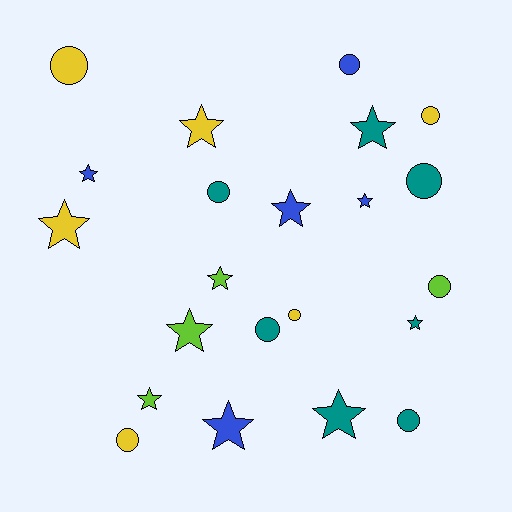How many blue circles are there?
There is 1 blue circle.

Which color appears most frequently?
Teal, with 7 objects.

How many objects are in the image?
There are 22 objects.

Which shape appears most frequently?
Star, with 12 objects.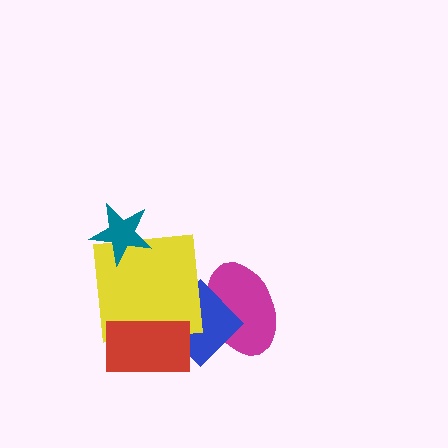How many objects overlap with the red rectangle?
2 objects overlap with the red rectangle.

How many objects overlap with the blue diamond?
3 objects overlap with the blue diamond.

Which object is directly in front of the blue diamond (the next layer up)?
The yellow square is directly in front of the blue diamond.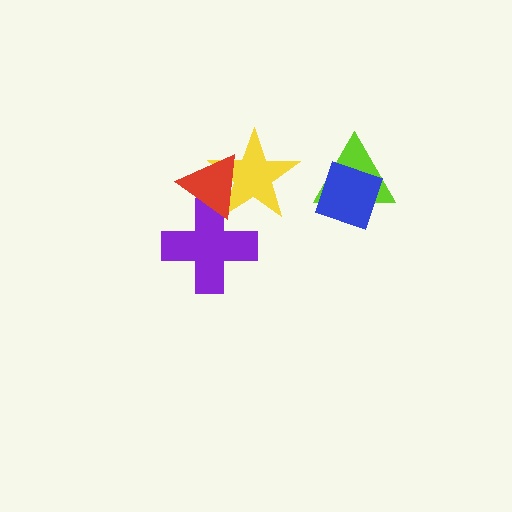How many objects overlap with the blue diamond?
1 object overlaps with the blue diamond.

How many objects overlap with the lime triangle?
1 object overlaps with the lime triangle.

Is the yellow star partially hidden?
Yes, it is partially covered by another shape.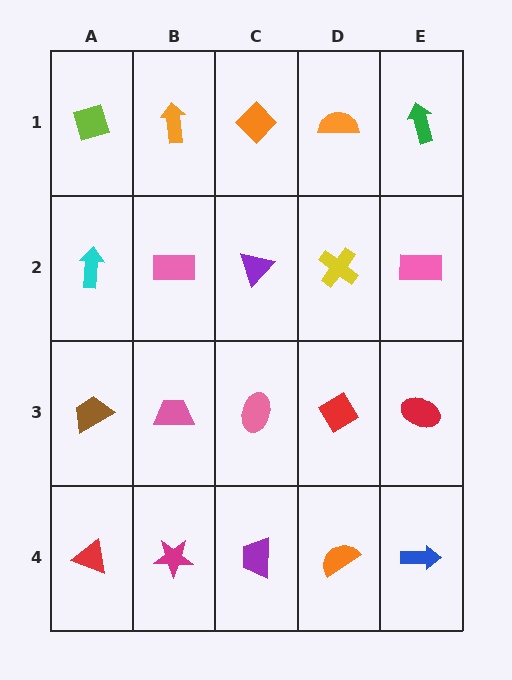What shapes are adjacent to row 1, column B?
A pink rectangle (row 2, column B), a lime diamond (row 1, column A), an orange diamond (row 1, column C).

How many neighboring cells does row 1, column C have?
3.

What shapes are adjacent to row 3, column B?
A pink rectangle (row 2, column B), a magenta star (row 4, column B), a brown trapezoid (row 3, column A), a pink ellipse (row 3, column C).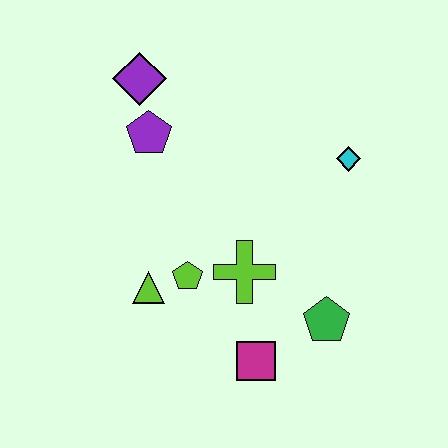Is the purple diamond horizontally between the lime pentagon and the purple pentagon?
No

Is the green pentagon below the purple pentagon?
Yes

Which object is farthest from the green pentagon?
The purple diamond is farthest from the green pentagon.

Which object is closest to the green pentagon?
The magenta square is closest to the green pentagon.